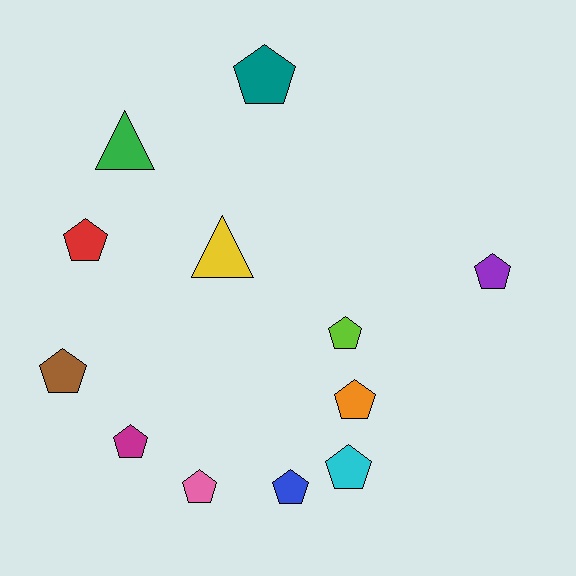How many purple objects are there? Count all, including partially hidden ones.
There is 1 purple object.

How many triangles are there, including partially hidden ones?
There are 2 triangles.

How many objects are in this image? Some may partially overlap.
There are 12 objects.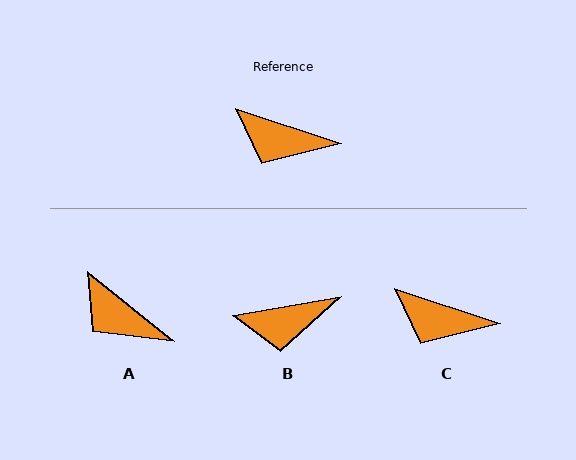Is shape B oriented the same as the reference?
No, it is off by about 28 degrees.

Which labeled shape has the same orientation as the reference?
C.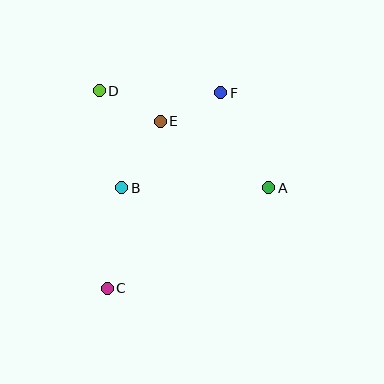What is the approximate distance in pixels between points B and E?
The distance between B and E is approximately 77 pixels.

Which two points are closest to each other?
Points E and F are closest to each other.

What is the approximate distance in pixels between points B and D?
The distance between B and D is approximately 99 pixels.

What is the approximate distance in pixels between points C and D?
The distance between C and D is approximately 197 pixels.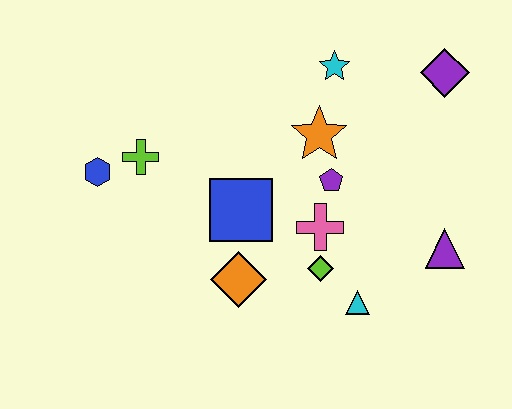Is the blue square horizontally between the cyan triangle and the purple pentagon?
No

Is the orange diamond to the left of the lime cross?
No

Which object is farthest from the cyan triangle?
The blue hexagon is farthest from the cyan triangle.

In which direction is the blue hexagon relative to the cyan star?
The blue hexagon is to the left of the cyan star.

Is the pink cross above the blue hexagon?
No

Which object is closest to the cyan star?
The orange star is closest to the cyan star.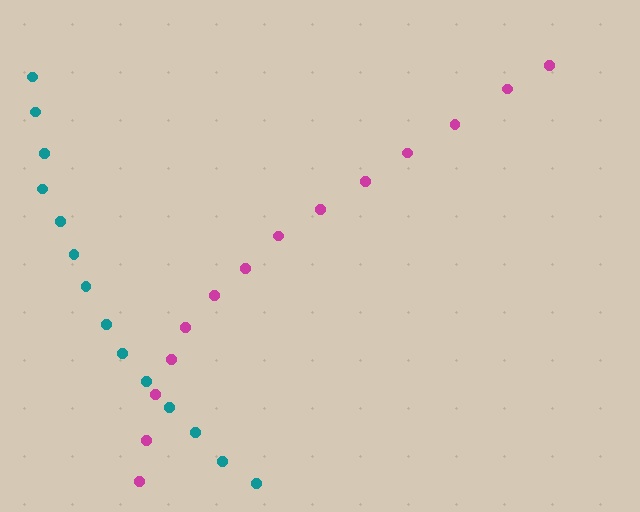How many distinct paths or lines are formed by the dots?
There are 2 distinct paths.